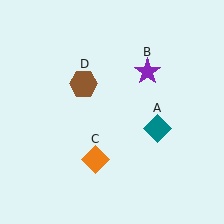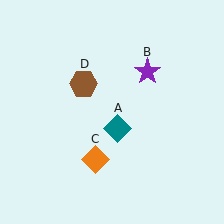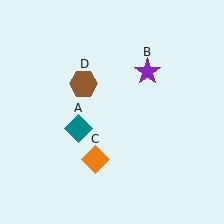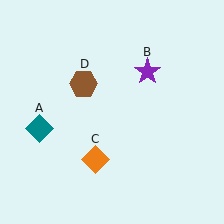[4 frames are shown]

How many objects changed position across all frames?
1 object changed position: teal diamond (object A).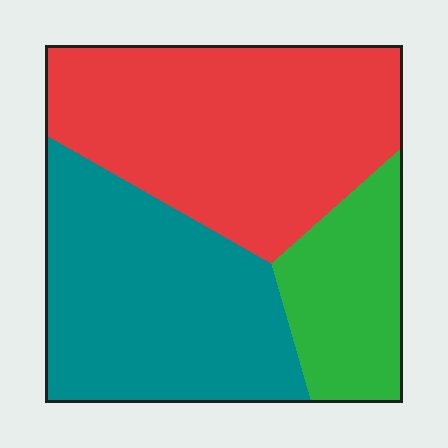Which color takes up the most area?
Red, at roughly 45%.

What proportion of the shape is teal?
Teal takes up about three eighths (3/8) of the shape.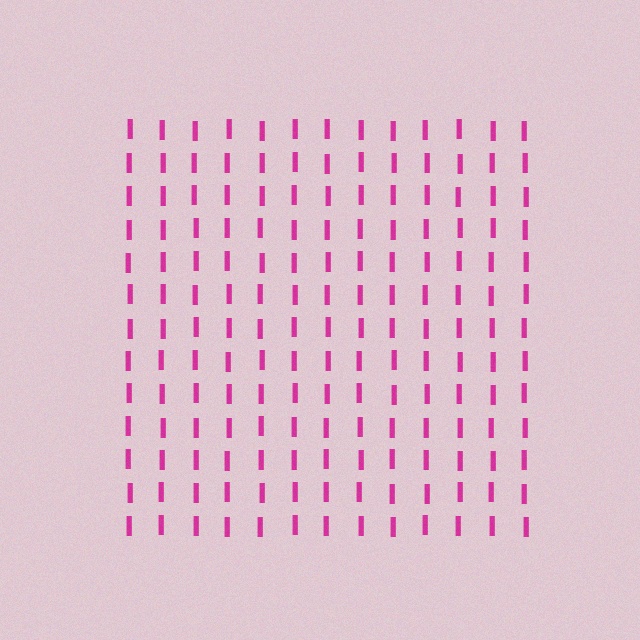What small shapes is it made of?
It is made of small letter I's.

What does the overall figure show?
The overall figure shows a square.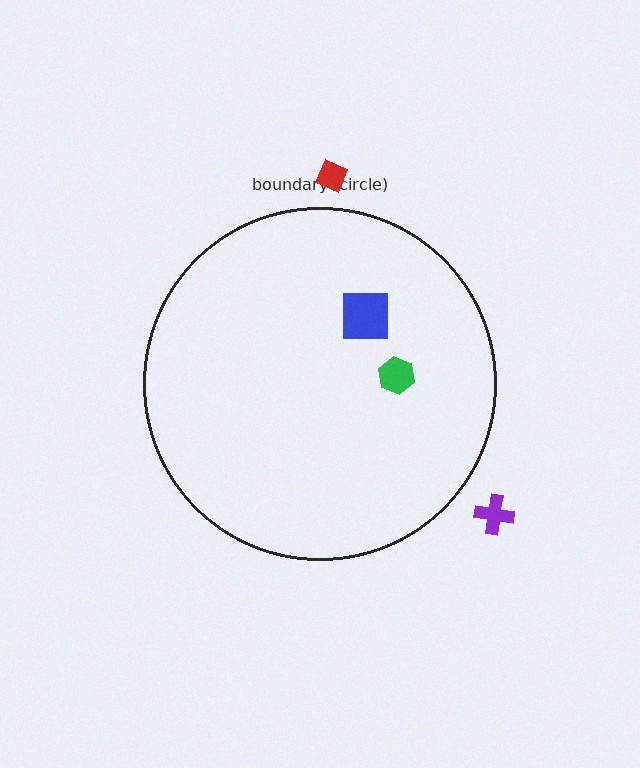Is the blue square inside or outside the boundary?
Inside.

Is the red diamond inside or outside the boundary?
Outside.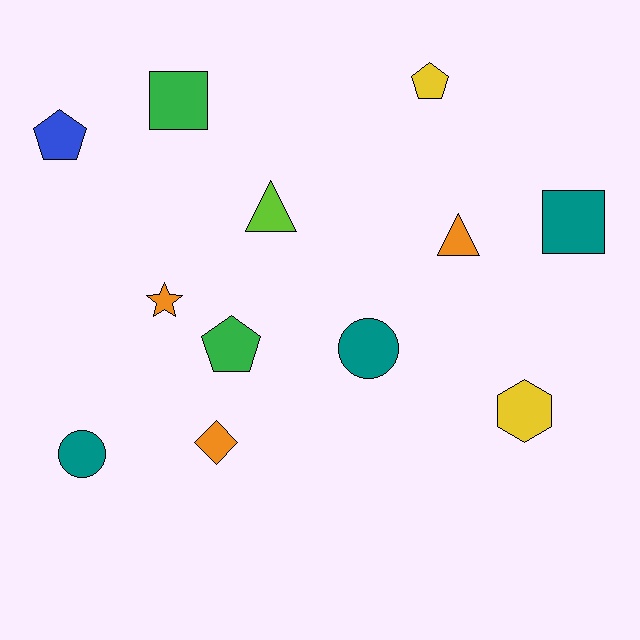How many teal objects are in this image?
There are 3 teal objects.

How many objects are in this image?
There are 12 objects.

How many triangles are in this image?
There are 2 triangles.